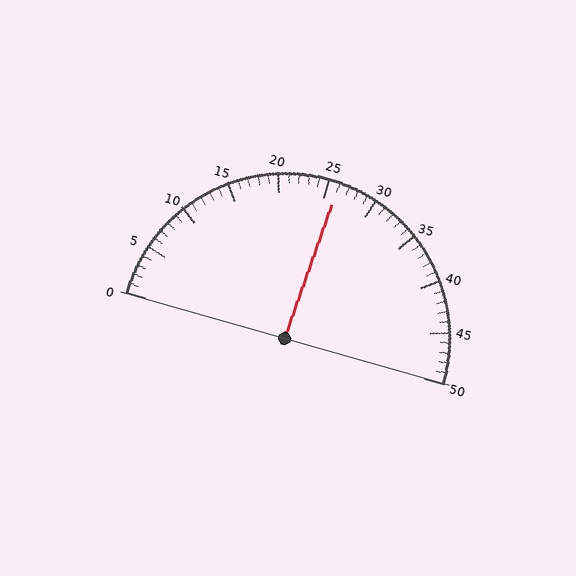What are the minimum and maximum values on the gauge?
The gauge ranges from 0 to 50.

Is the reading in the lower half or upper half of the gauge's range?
The reading is in the upper half of the range (0 to 50).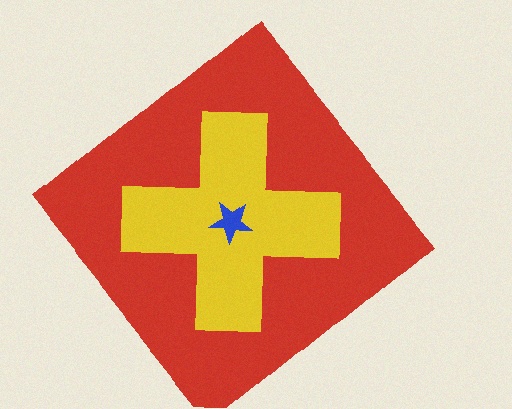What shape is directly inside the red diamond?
The yellow cross.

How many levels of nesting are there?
3.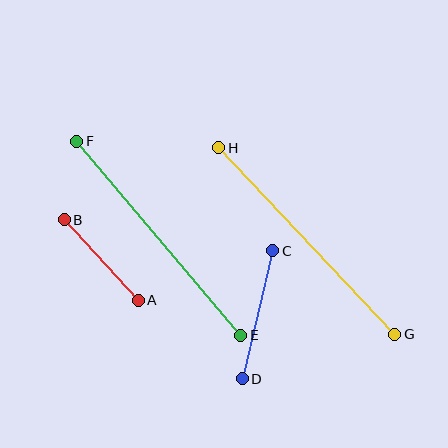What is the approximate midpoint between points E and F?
The midpoint is at approximately (159, 238) pixels.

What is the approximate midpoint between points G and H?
The midpoint is at approximately (307, 241) pixels.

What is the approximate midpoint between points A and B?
The midpoint is at approximately (101, 260) pixels.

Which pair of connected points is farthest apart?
Points G and H are farthest apart.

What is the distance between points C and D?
The distance is approximately 132 pixels.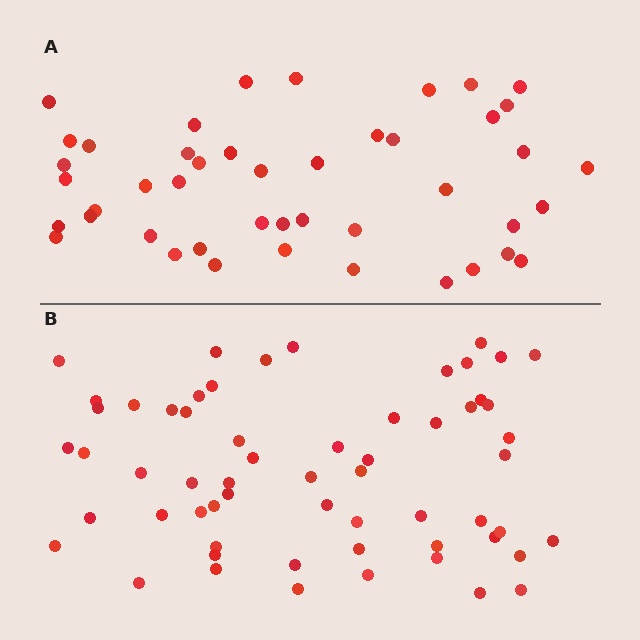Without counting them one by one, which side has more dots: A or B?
Region B (the bottom region) has more dots.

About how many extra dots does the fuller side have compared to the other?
Region B has approximately 15 more dots than region A.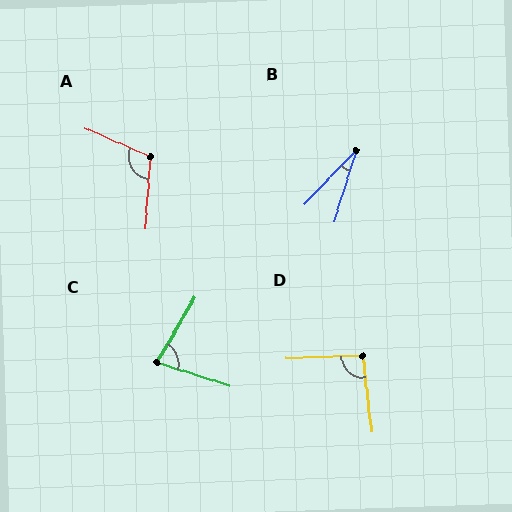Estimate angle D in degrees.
Approximately 95 degrees.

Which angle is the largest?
A, at approximately 109 degrees.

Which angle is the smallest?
B, at approximately 26 degrees.